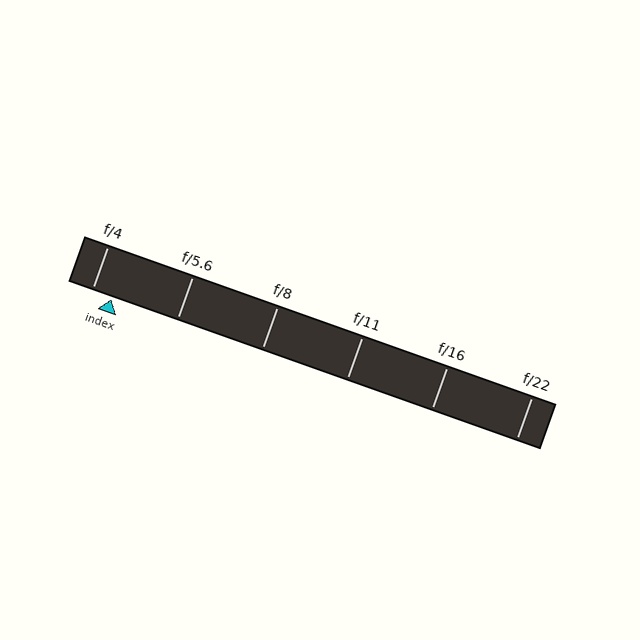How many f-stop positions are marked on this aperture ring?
There are 6 f-stop positions marked.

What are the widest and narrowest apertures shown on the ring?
The widest aperture shown is f/4 and the narrowest is f/22.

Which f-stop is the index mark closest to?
The index mark is closest to f/4.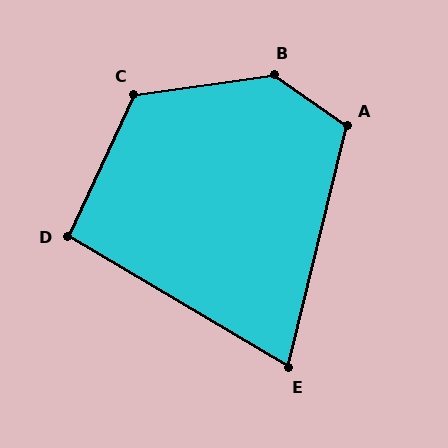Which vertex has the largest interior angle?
B, at approximately 137 degrees.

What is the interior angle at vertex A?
Approximately 112 degrees (obtuse).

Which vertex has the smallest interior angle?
E, at approximately 73 degrees.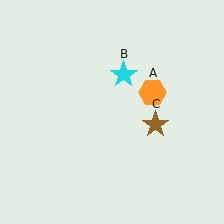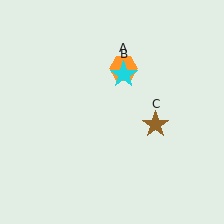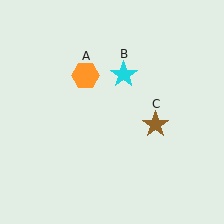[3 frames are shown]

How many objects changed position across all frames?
1 object changed position: orange hexagon (object A).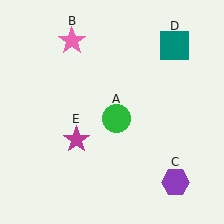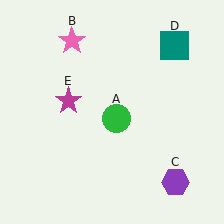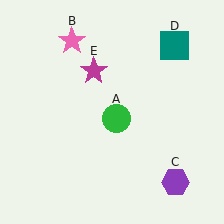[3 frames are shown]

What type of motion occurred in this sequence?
The magenta star (object E) rotated clockwise around the center of the scene.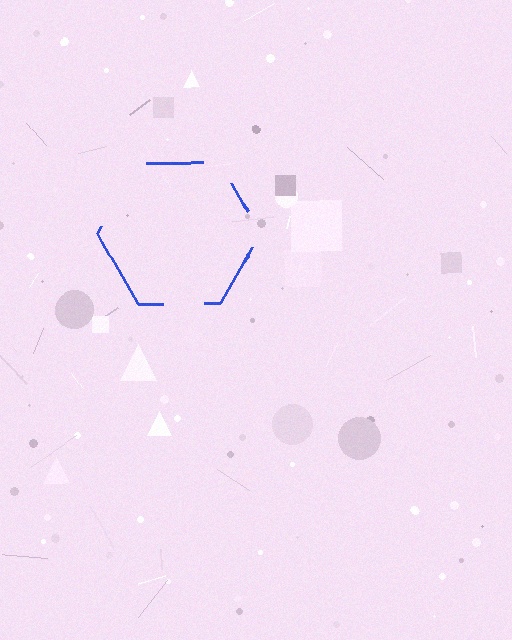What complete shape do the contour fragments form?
The contour fragments form a hexagon.